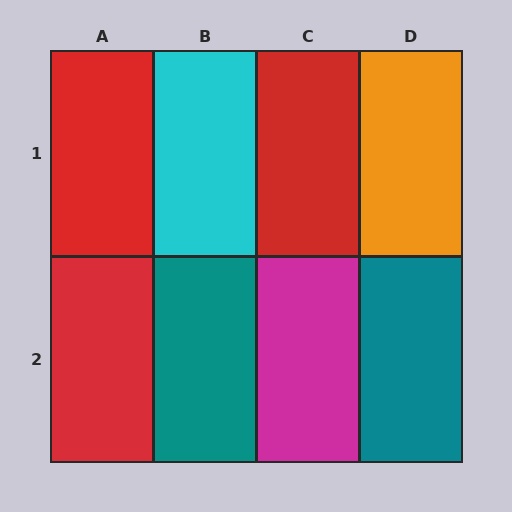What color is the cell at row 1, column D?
Orange.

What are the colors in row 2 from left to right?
Red, teal, magenta, teal.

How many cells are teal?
2 cells are teal.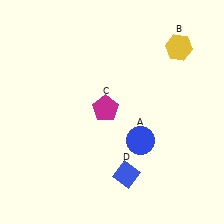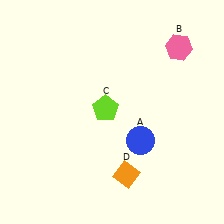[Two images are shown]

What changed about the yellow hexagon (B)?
In Image 1, B is yellow. In Image 2, it changed to pink.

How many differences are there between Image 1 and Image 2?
There are 3 differences between the two images.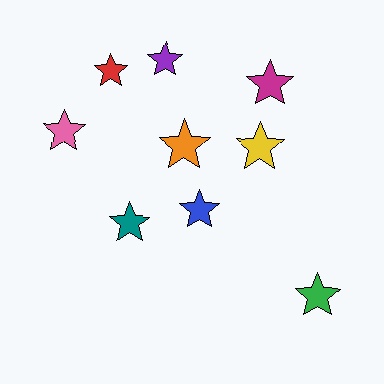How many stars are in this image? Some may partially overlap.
There are 9 stars.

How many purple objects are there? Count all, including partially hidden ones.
There is 1 purple object.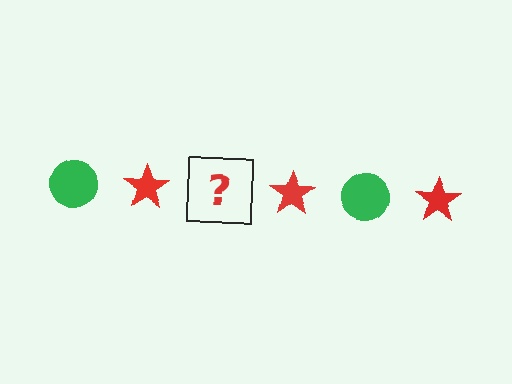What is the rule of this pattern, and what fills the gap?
The rule is that the pattern alternates between green circle and red star. The gap should be filled with a green circle.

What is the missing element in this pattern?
The missing element is a green circle.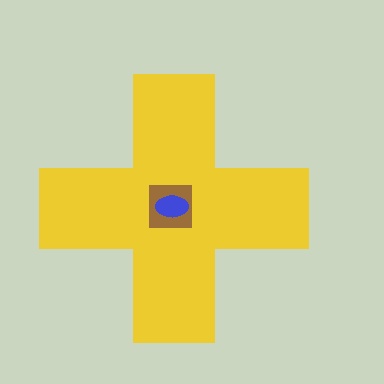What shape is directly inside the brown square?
The blue ellipse.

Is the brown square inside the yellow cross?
Yes.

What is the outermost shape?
The yellow cross.